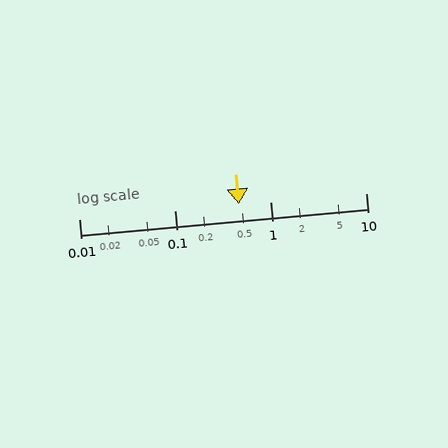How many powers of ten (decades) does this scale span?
The scale spans 3 decades, from 0.01 to 10.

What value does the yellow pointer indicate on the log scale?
The pointer indicates approximately 0.47.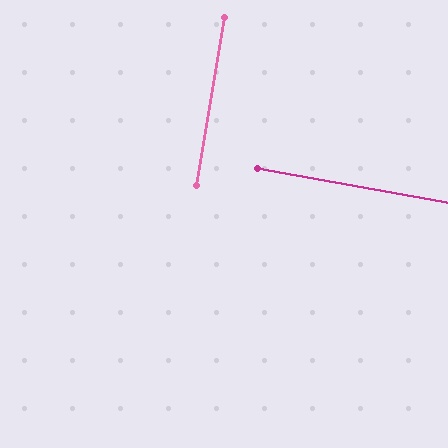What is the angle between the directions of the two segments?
Approximately 89 degrees.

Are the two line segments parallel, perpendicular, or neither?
Perpendicular — they meet at approximately 89°.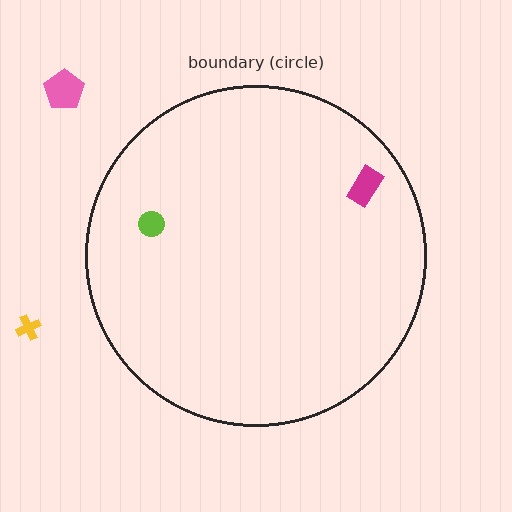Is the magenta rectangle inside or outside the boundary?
Inside.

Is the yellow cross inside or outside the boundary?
Outside.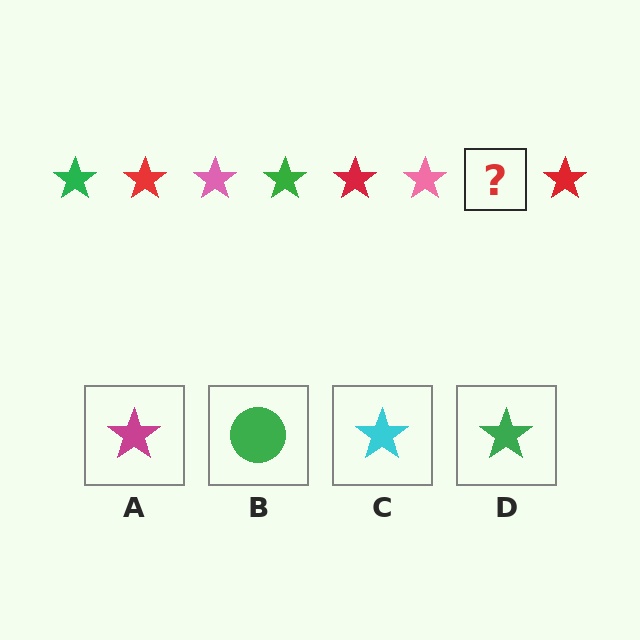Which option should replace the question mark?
Option D.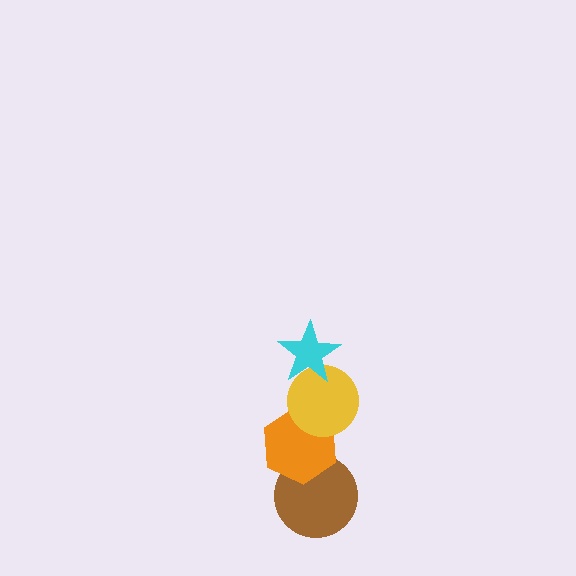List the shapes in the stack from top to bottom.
From top to bottom: the cyan star, the yellow circle, the orange hexagon, the brown circle.